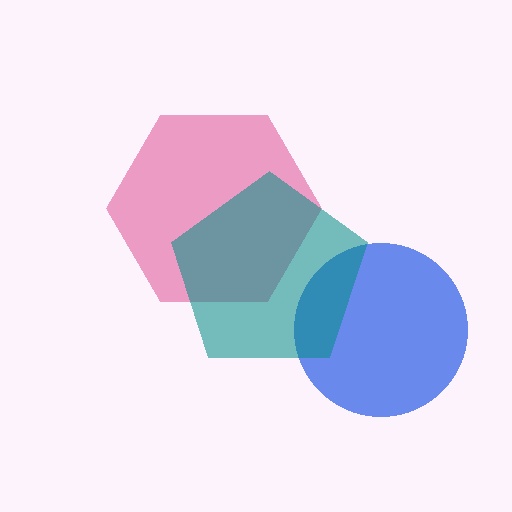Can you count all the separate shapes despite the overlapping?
Yes, there are 3 separate shapes.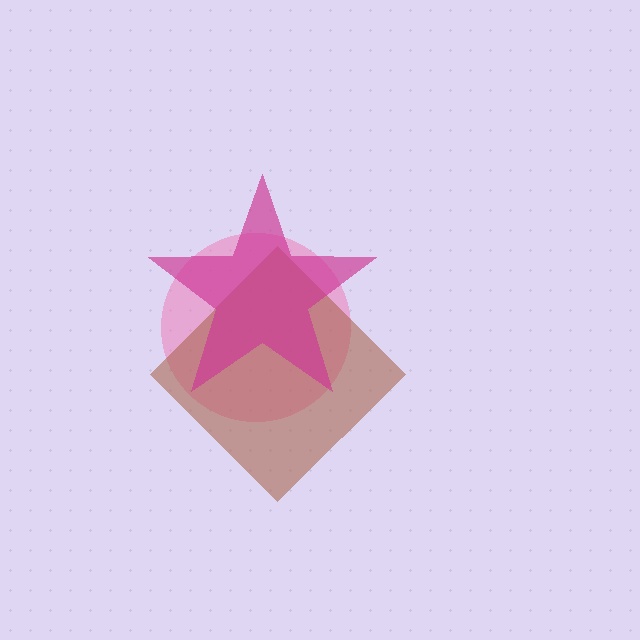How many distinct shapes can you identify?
There are 3 distinct shapes: a pink circle, a brown diamond, a magenta star.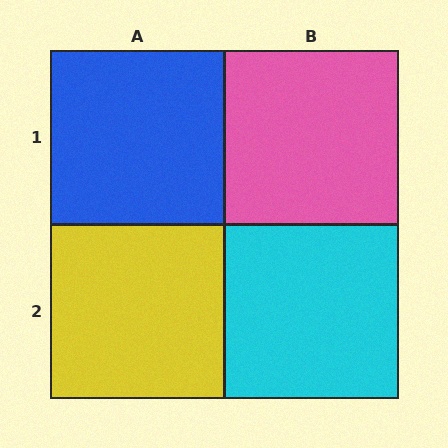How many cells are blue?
1 cell is blue.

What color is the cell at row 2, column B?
Cyan.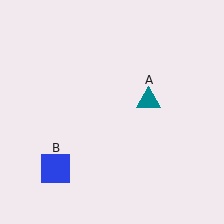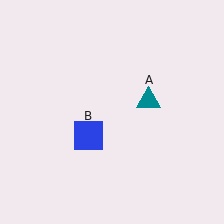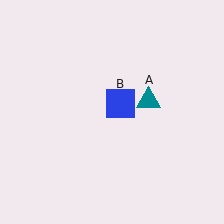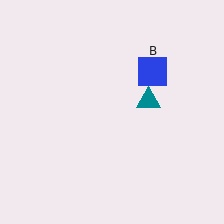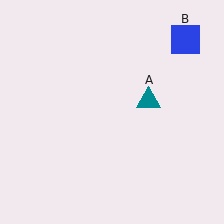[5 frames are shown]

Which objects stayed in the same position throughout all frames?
Teal triangle (object A) remained stationary.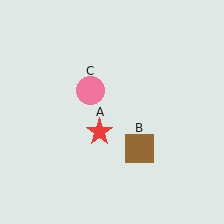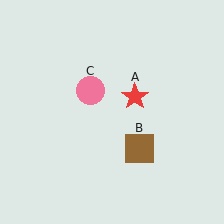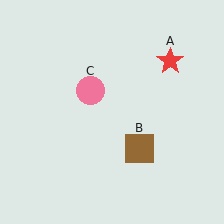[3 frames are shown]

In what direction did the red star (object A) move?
The red star (object A) moved up and to the right.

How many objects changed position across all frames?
1 object changed position: red star (object A).